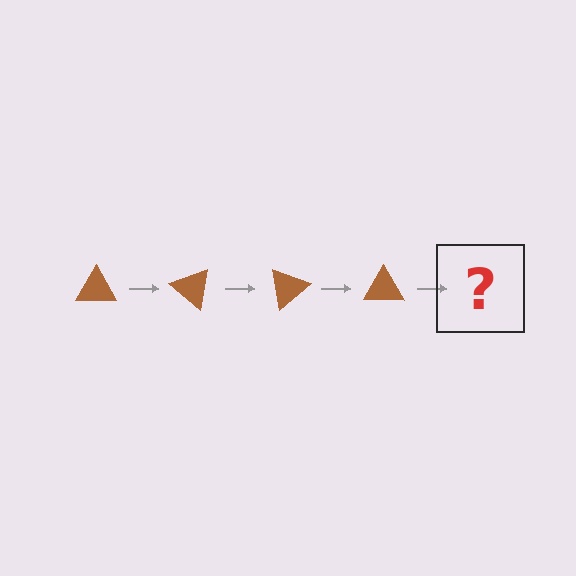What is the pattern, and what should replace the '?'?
The pattern is that the triangle rotates 40 degrees each step. The '?' should be a brown triangle rotated 160 degrees.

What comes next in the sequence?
The next element should be a brown triangle rotated 160 degrees.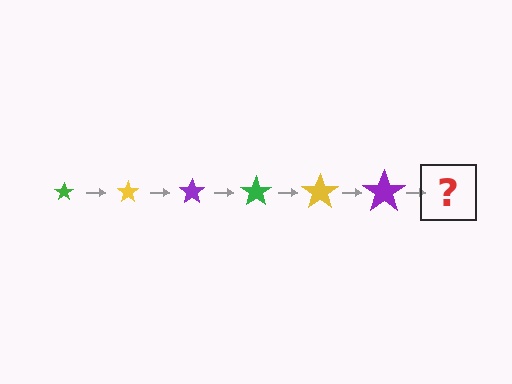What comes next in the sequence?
The next element should be a green star, larger than the previous one.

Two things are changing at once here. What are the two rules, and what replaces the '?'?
The two rules are that the star grows larger each step and the color cycles through green, yellow, and purple. The '?' should be a green star, larger than the previous one.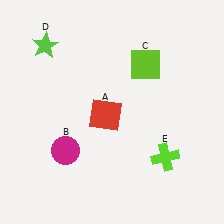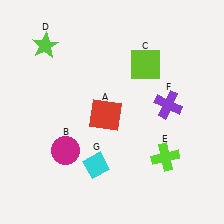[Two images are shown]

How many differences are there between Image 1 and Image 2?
There are 2 differences between the two images.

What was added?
A purple cross (F), a cyan diamond (G) were added in Image 2.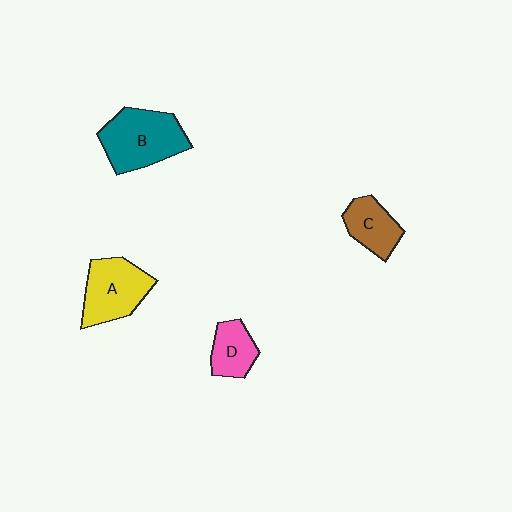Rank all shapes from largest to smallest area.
From largest to smallest: B (teal), A (yellow), C (brown), D (pink).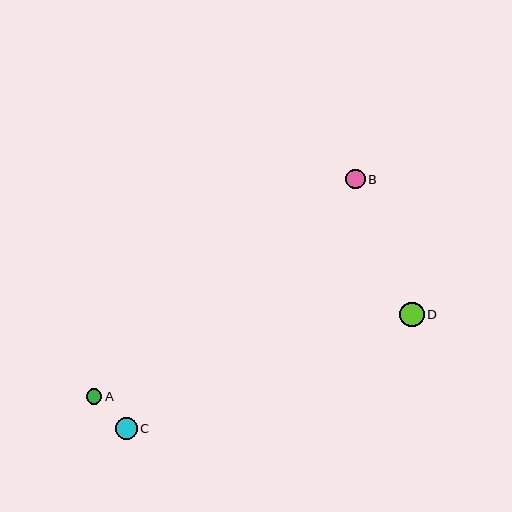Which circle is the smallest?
Circle A is the smallest with a size of approximately 16 pixels.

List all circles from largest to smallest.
From largest to smallest: D, C, B, A.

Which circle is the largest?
Circle D is the largest with a size of approximately 24 pixels.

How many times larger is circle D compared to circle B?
Circle D is approximately 1.3 times the size of circle B.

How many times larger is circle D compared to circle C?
Circle D is approximately 1.1 times the size of circle C.